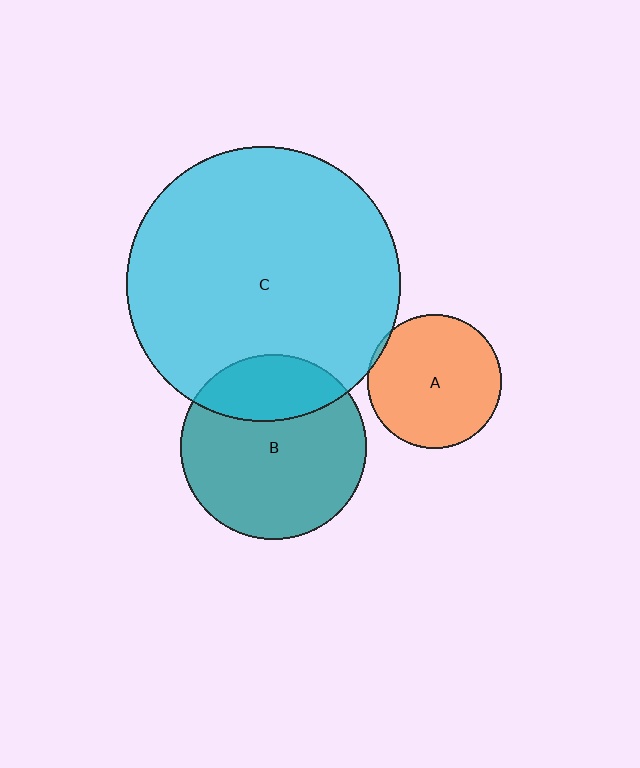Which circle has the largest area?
Circle C (cyan).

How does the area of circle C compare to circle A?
Approximately 4.2 times.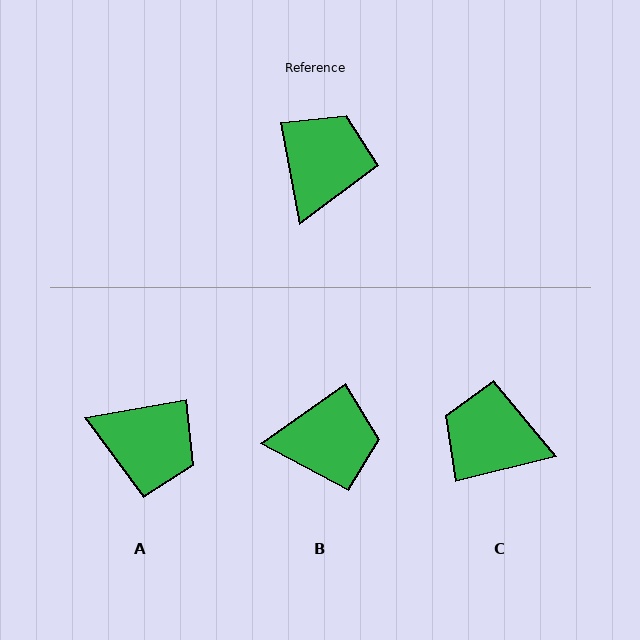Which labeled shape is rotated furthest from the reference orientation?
C, about 93 degrees away.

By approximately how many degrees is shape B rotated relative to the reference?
Approximately 65 degrees clockwise.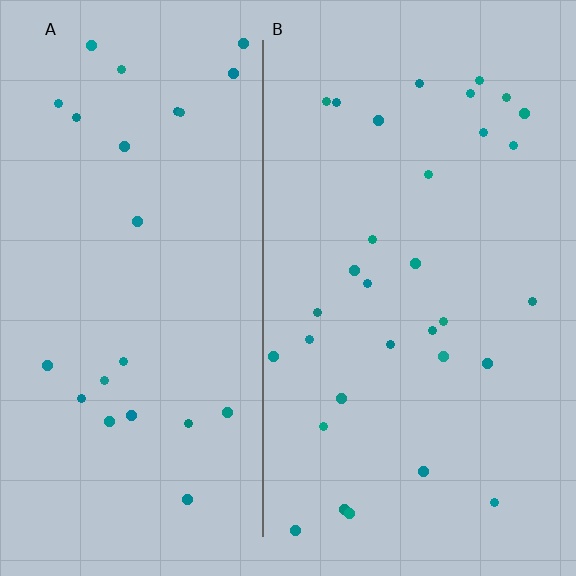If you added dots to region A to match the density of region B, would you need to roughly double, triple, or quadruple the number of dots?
Approximately double.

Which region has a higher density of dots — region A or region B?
B (the right).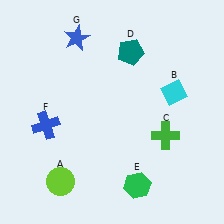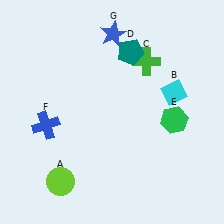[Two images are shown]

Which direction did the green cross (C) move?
The green cross (C) moved up.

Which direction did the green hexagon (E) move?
The green hexagon (E) moved up.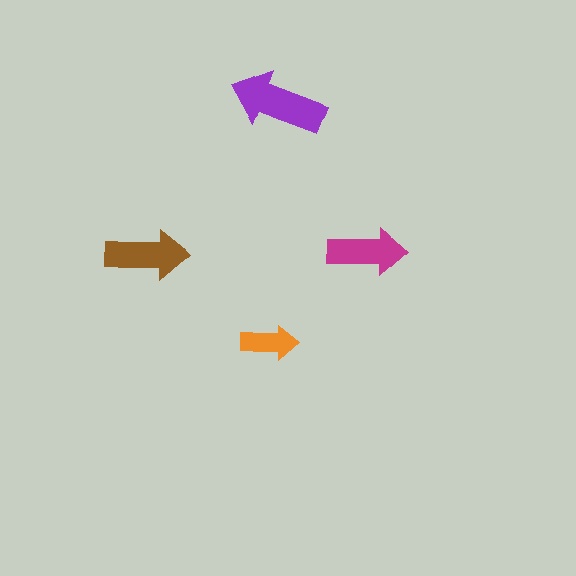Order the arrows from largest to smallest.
the purple one, the brown one, the magenta one, the orange one.